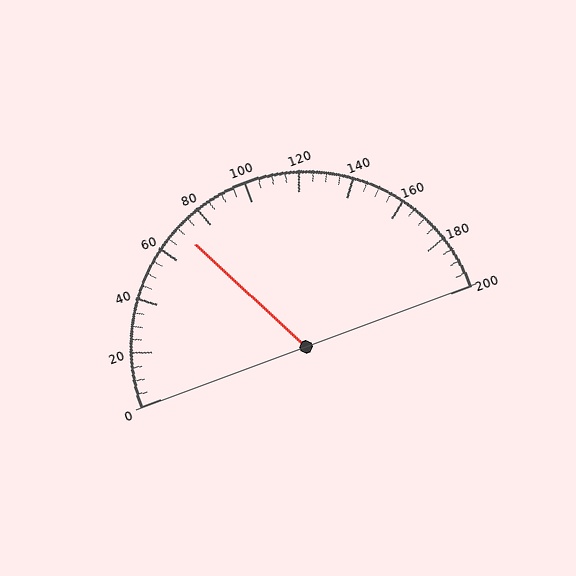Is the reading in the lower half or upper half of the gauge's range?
The reading is in the lower half of the range (0 to 200).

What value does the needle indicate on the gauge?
The needle indicates approximately 70.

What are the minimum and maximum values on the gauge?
The gauge ranges from 0 to 200.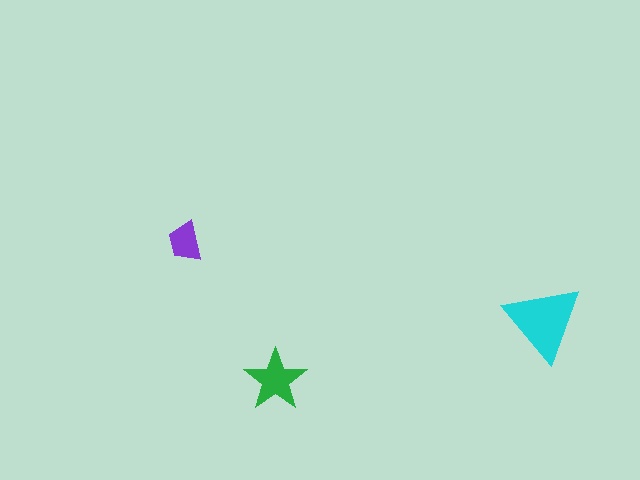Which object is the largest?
The cyan triangle.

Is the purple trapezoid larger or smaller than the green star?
Smaller.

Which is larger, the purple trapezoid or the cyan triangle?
The cyan triangle.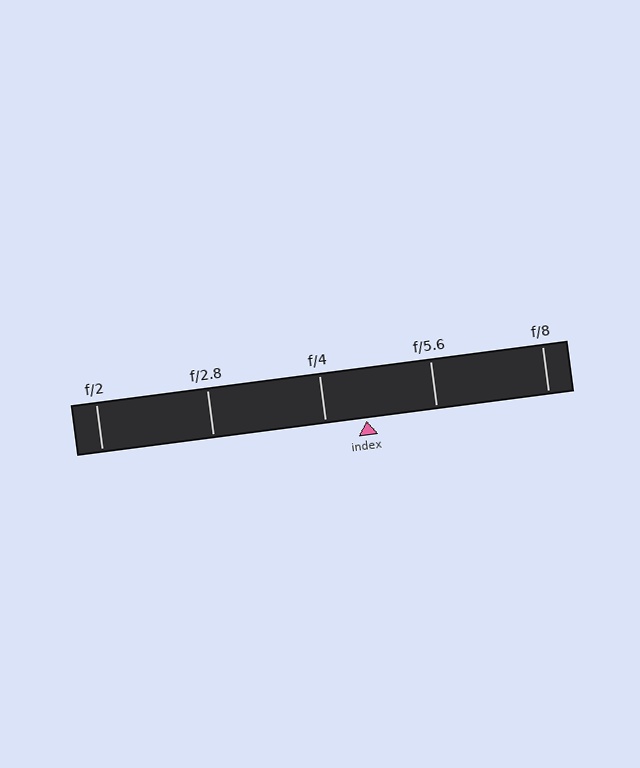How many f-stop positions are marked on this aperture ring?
There are 5 f-stop positions marked.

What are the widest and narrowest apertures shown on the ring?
The widest aperture shown is f/2 and the narrowest is f/8.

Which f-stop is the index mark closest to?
The index mark is closest to f/4.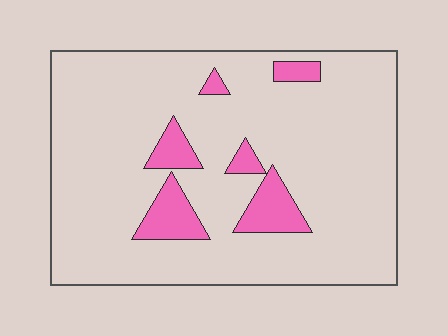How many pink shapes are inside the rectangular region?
6.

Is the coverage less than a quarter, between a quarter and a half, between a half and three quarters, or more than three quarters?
Less than a quarter.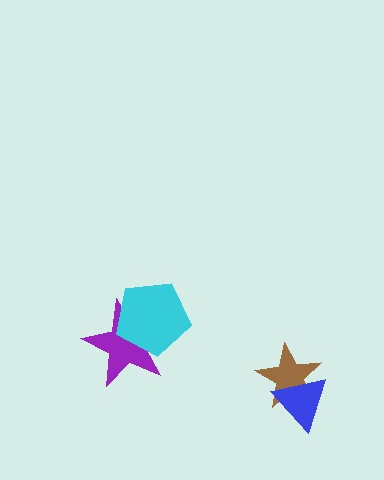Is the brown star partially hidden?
Yes, it is partially covered by another shape.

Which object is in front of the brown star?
The blue triangle is in front of the brown star.